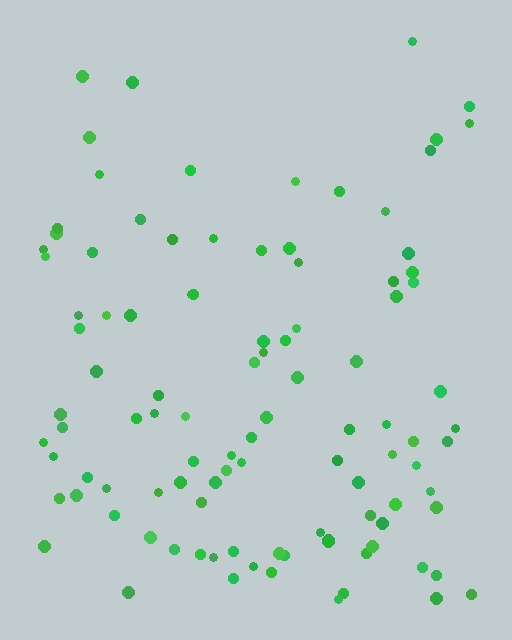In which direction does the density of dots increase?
From top to bottom, with the bottom side densest.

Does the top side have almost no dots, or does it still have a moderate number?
Still a moderate number, just noticeably fewer than the bottom.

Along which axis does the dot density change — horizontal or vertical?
Vertical.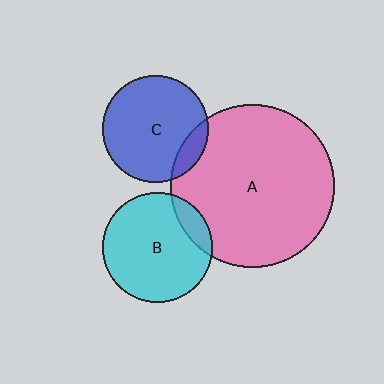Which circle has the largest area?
Circle A (pink).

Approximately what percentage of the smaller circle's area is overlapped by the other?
Approximately 15%.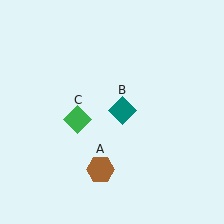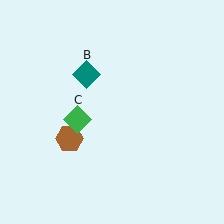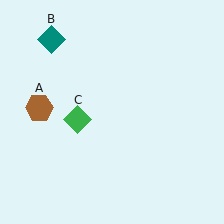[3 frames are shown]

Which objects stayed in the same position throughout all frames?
Green diamond (object C) remained stationary.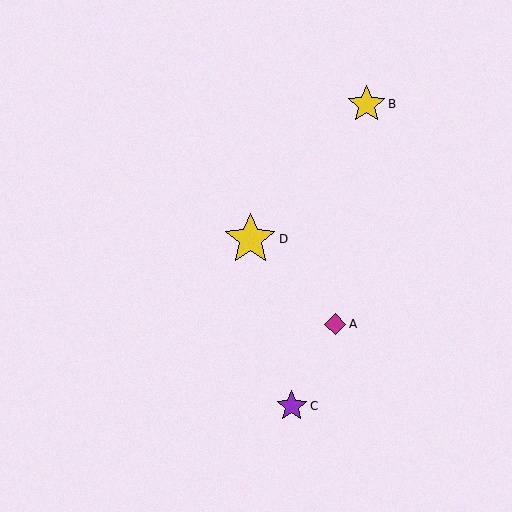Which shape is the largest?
The yellow star (labeled D) is the largest.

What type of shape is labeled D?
Shape D is a yellow star.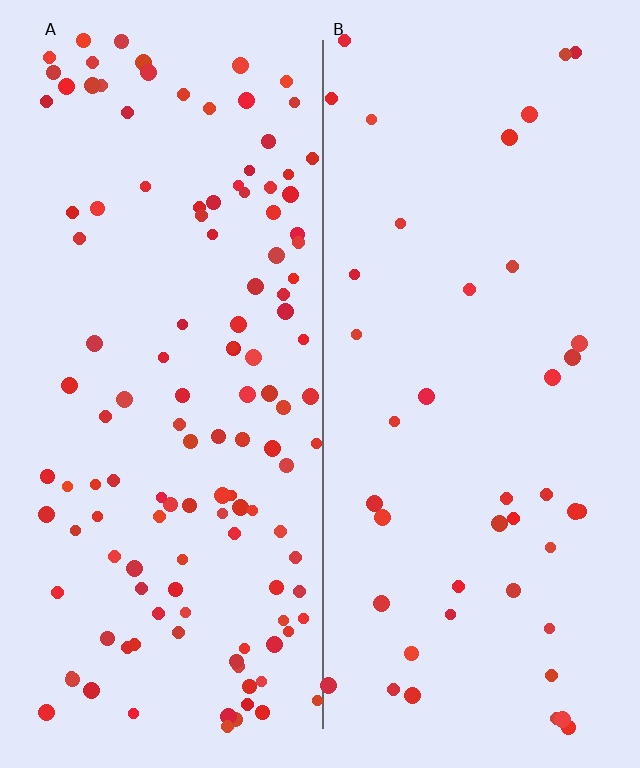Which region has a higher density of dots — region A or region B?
A (the left).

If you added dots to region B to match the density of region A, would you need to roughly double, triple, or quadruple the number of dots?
Approximately triple.